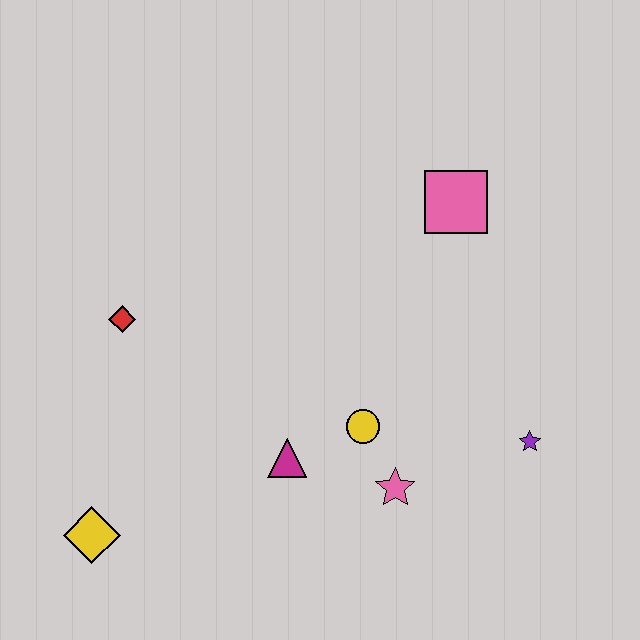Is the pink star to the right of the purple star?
No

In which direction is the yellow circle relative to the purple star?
The yellow circle is to the left of the purple star.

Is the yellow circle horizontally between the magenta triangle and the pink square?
Yes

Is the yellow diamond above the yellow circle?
No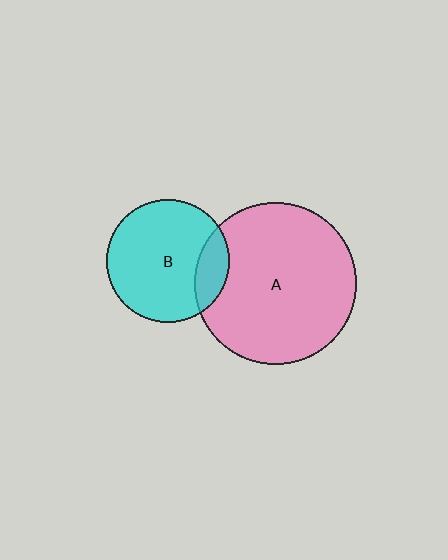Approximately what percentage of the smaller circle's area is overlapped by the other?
Approximately 15%.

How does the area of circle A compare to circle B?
Approximately 1.7 times.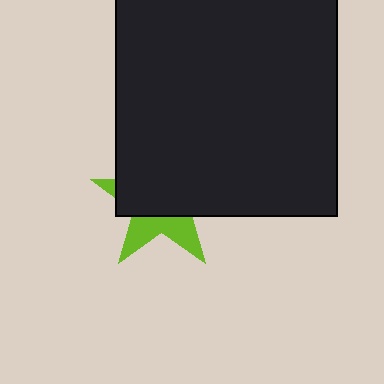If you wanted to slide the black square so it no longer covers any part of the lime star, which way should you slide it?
Slide it up — that is the most direct way to separate the two shapes.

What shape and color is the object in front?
The object in front is a black square.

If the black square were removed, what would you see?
You would see the complete lime star.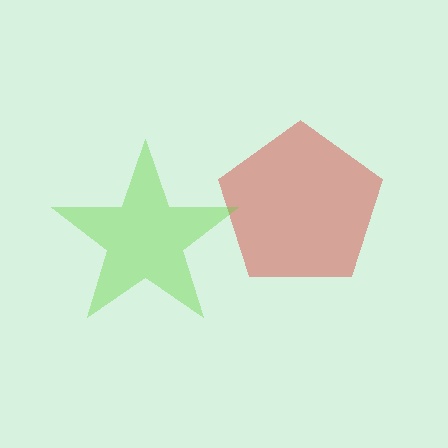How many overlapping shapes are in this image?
There are 2 overlapping shapes in the image.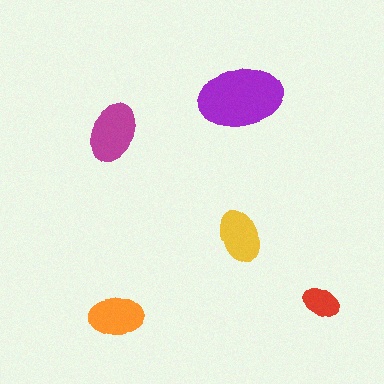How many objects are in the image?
There are 5 objects in the image.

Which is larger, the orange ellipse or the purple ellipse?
The purple one.